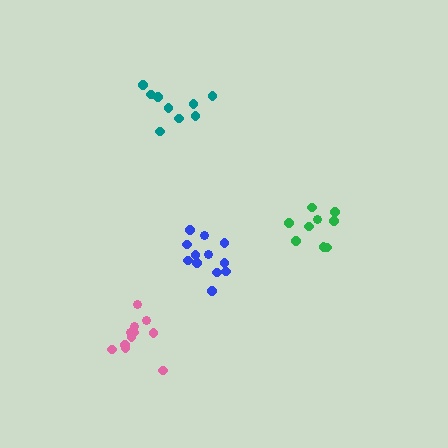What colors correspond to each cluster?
The clusters are colored: teal, green, pink, blue.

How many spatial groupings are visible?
There are 4 spatial groupings.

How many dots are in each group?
Group 1: 9 dots, Group 2: 9 dots, Group 3: 11 dots, Group 4: 12 dots (41 total).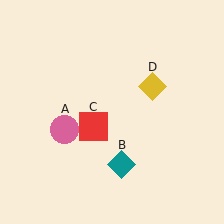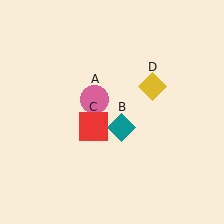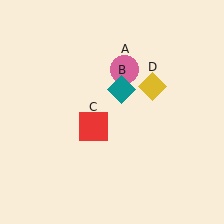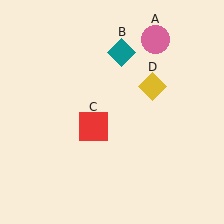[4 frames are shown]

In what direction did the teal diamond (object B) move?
The teal diamond (object B) moved up.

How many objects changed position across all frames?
2 objects changed position: pink circle (object A), teal diamond (object B).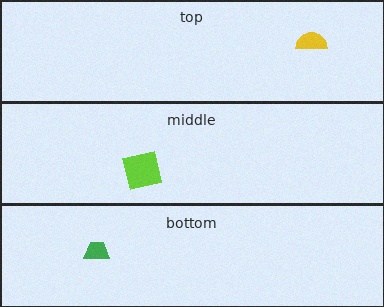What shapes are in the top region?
The yellow semicircle.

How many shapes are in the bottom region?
1.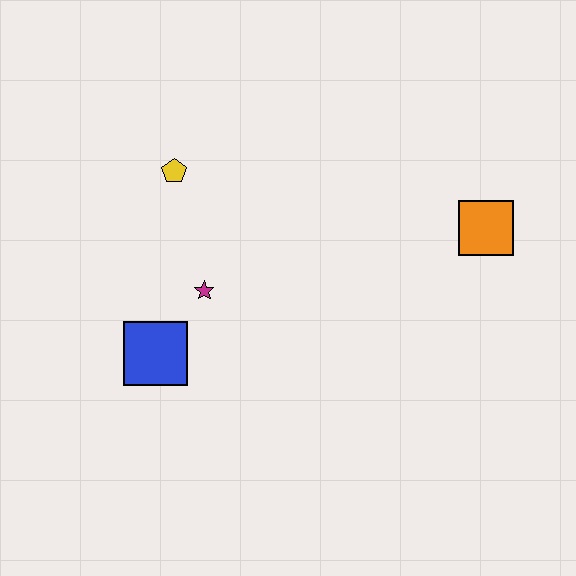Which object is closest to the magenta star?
The blue square is closest to the magenta star.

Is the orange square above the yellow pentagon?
No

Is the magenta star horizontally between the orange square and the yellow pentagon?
Yes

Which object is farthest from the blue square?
The orange square is farthest from the blue square.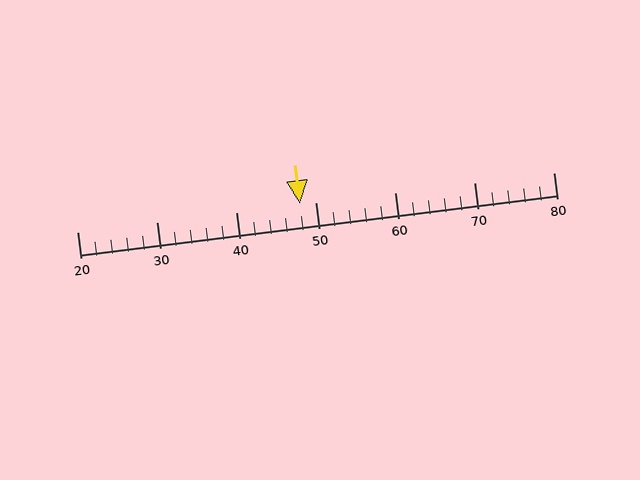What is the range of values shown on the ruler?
The ruler shows values from 20 to 80.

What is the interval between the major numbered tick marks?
The major tick marks are spaced 10 units apart.